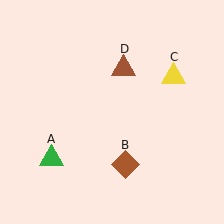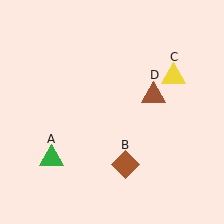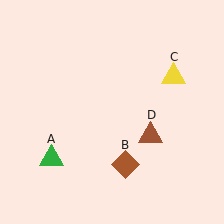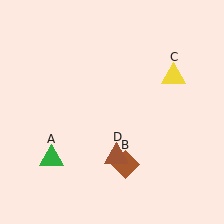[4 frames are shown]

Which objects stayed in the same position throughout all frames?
Green triangle (object A) and brown diamond (object B) and yellow triangle (object C) remained stationary.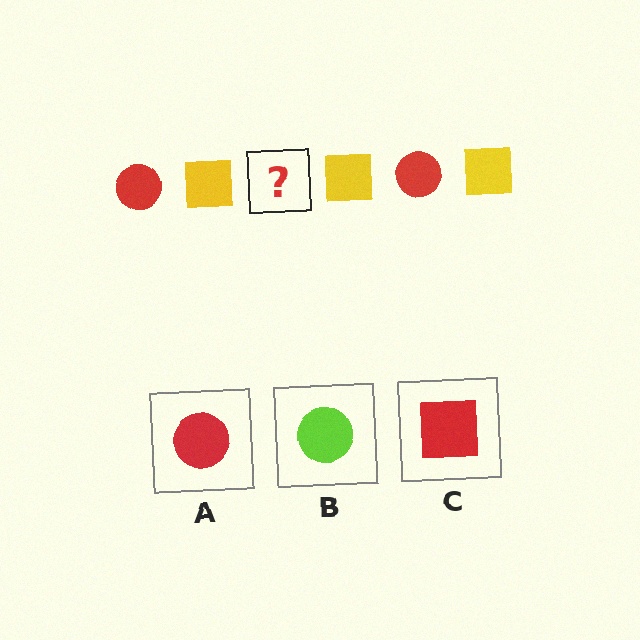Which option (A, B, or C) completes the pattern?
A.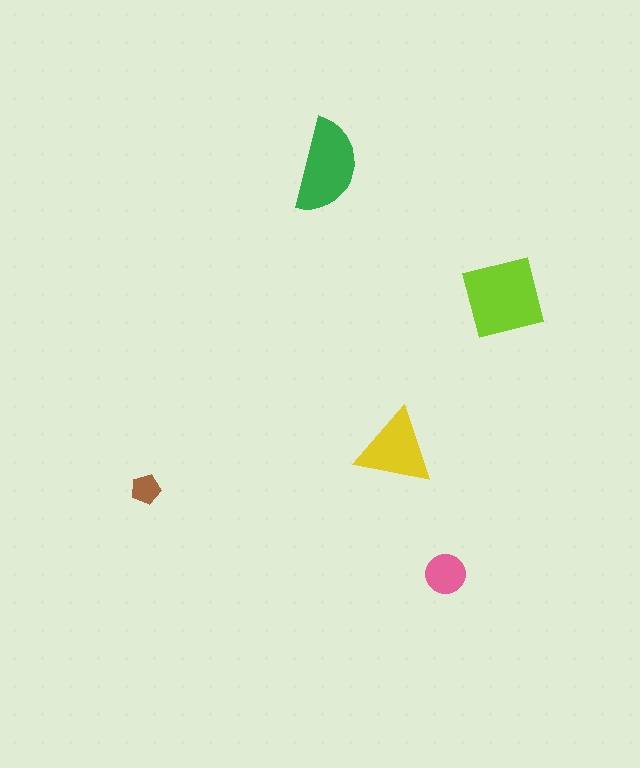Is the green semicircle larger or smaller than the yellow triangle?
Larger.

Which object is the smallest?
The brown pentagon.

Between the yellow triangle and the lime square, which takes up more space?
The lime square.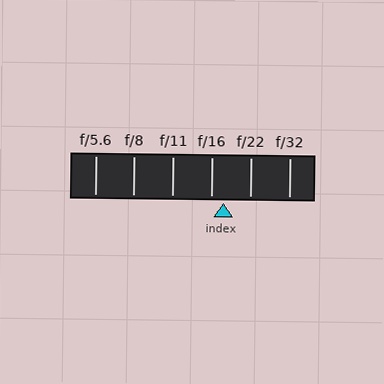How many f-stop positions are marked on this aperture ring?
There are 6 f-stop positions marked.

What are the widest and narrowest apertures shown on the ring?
The widest aperture shown is f/5.6 and the narrowest is f/32.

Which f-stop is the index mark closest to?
The index mark is closest to f/16.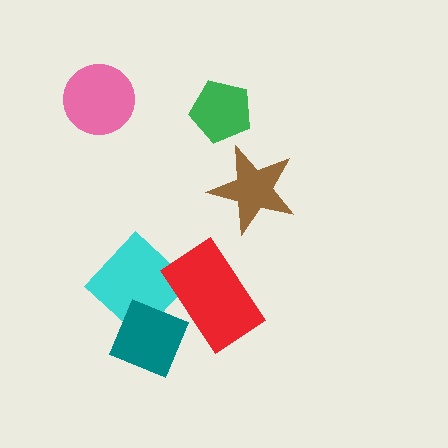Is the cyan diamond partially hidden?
Yes, it is partially covered by another shape.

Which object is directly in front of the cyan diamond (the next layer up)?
The red rectangle is directly in front of the cyan diamond.